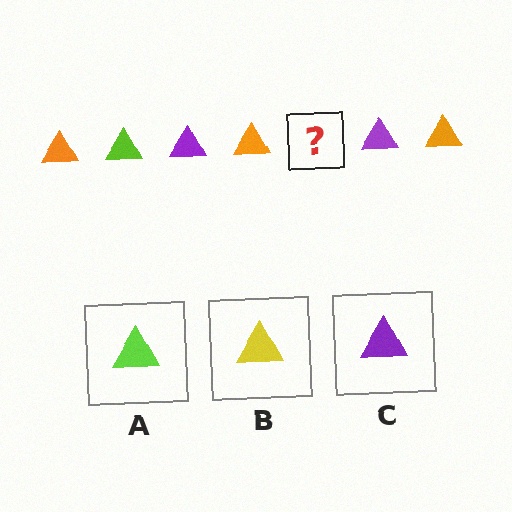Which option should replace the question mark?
Option A.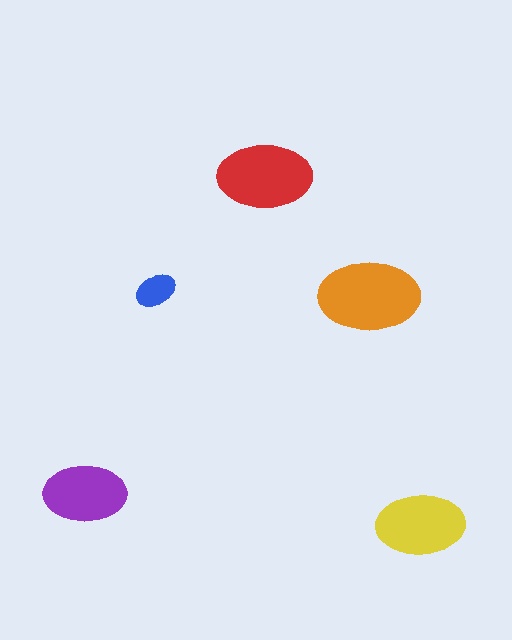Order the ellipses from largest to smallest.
the orange one, the red one, the yellow one, the purple one, the blue one.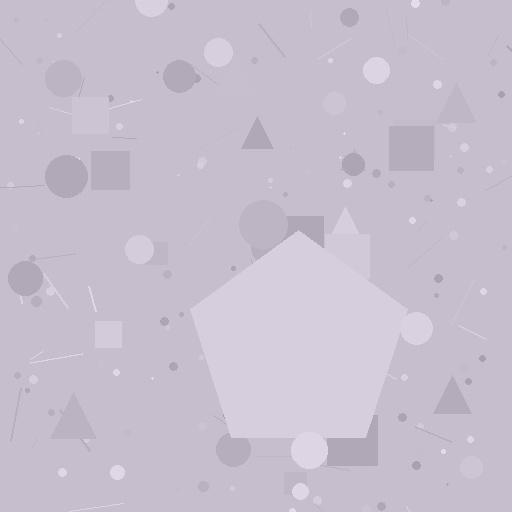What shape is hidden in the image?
A pentagon is hidden in the image.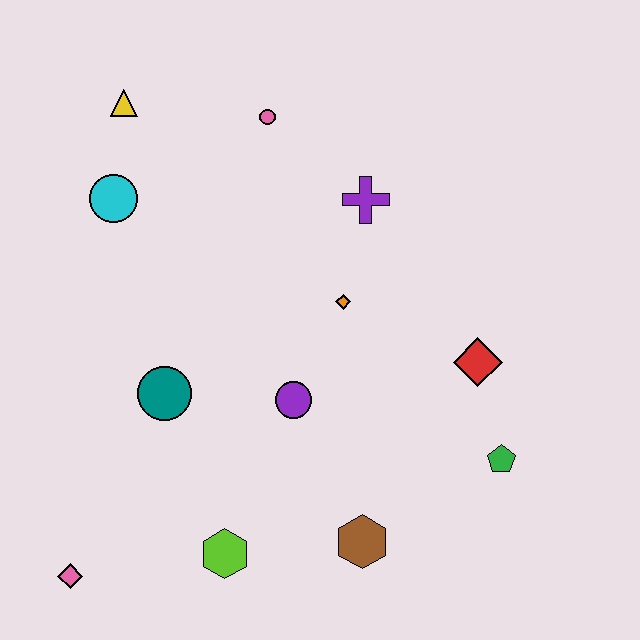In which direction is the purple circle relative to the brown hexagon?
The purple circle is above the brown hexagon.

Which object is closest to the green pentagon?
The red diamond is closest to the green pentagon.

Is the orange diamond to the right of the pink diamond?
Yes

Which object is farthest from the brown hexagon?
The yellow triangle is farthest from the brown hexagon.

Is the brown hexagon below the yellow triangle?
Yes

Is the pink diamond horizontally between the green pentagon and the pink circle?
No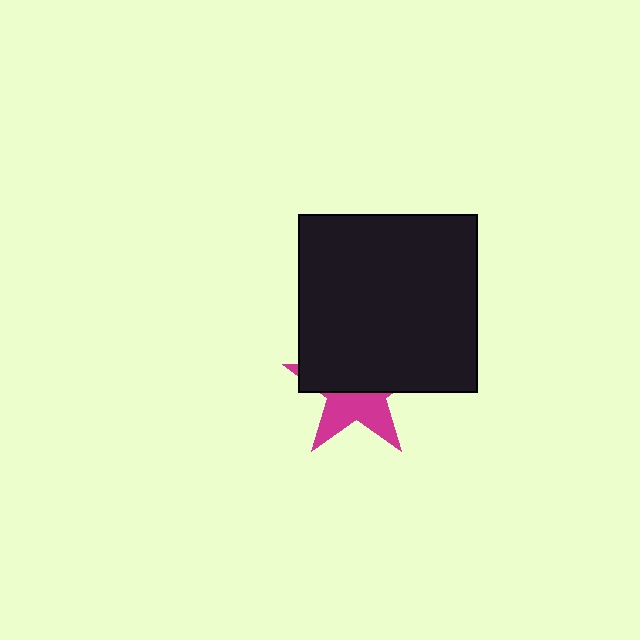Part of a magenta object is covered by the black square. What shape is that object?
It is a star.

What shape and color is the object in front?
The object in front is a black square.